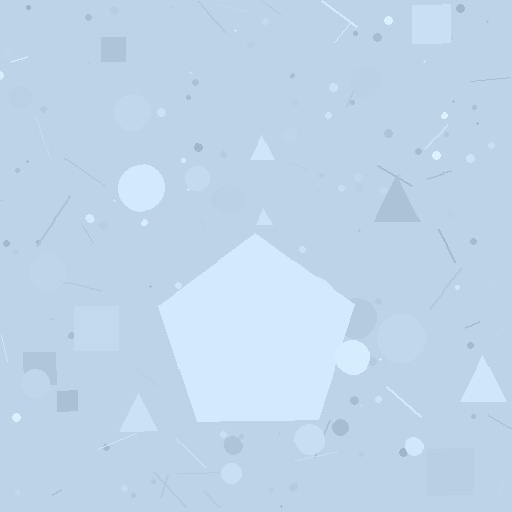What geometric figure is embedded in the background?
A pentagon is embedded in the background.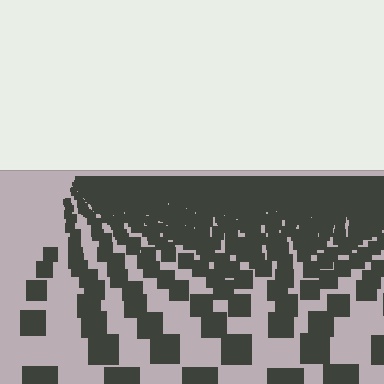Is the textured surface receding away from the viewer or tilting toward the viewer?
The surface is receding away from the viewer. Texture elements get smaller and denser toward the top.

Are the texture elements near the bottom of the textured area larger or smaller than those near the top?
Larger. Near the bottom, elements are closer to the viewer and appear at a bigger on-screen size.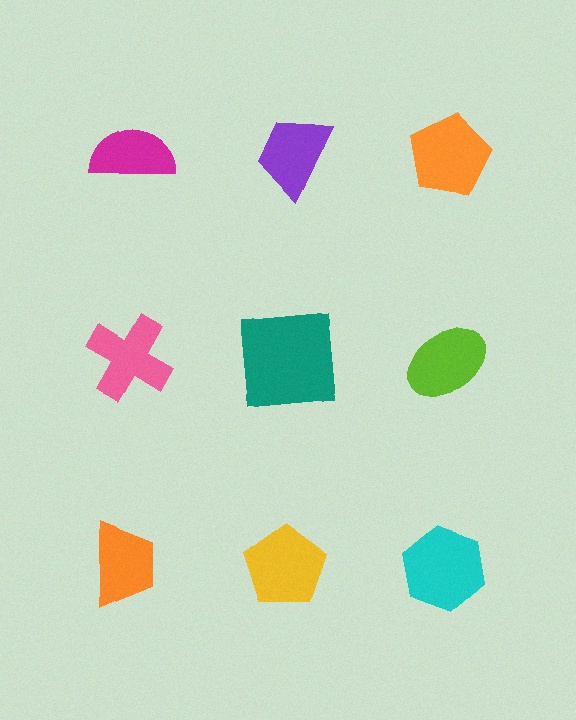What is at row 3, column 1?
An orange trapezoid.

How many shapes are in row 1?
3 shapes.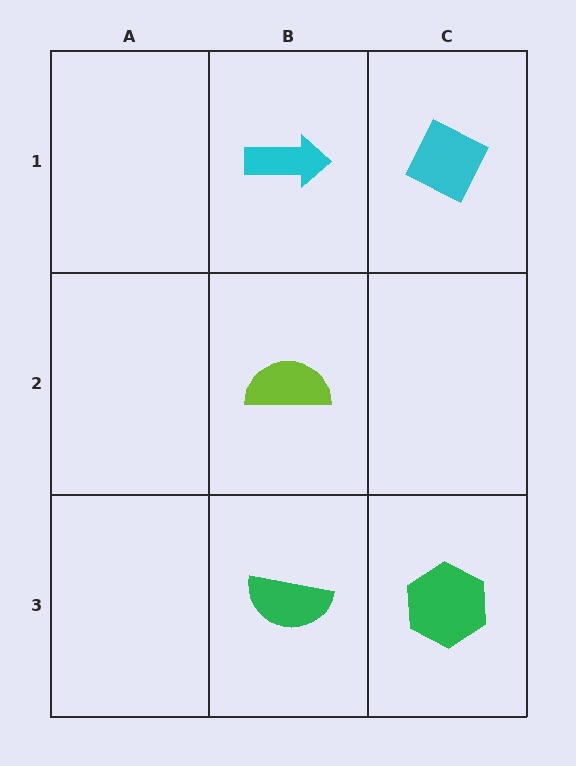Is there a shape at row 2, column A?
No, that cell is empty.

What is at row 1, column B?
A cyan arrow.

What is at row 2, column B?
A lime semicircle.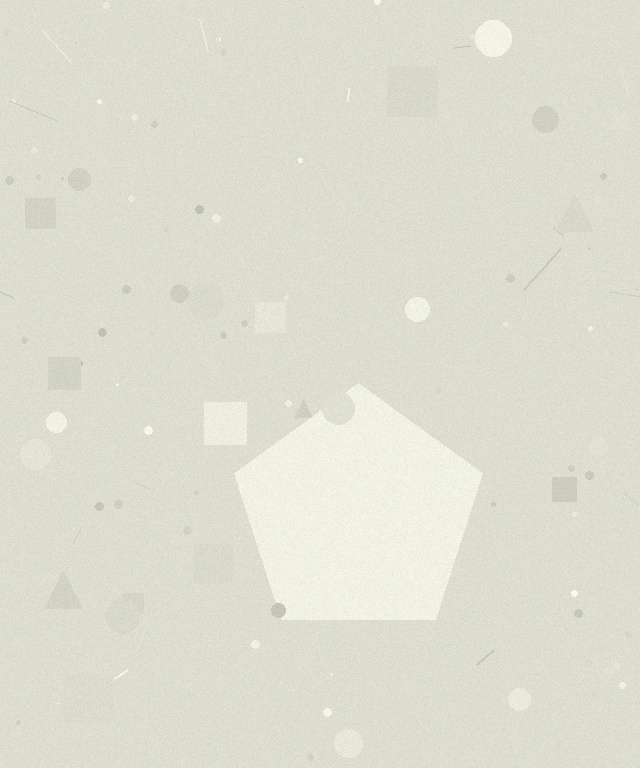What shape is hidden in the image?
A pentagon is hidden in the image.